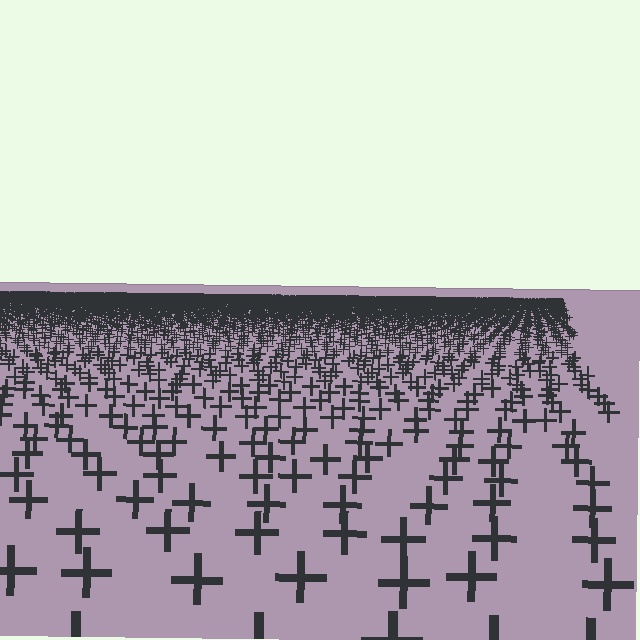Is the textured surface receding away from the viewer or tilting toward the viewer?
The surface is receding away from the viewer. Texture elements get smaller and denser toward the top.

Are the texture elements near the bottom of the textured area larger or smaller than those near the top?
Larger. Near the bottom, elements are closer to the viewer and appear at a bigger on-screen size.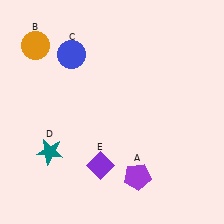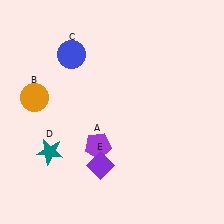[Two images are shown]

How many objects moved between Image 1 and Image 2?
2 objects moved between the two images.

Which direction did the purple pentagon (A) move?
The purple pentagon (A) moved left.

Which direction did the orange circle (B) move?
The orange circle (B) moved down.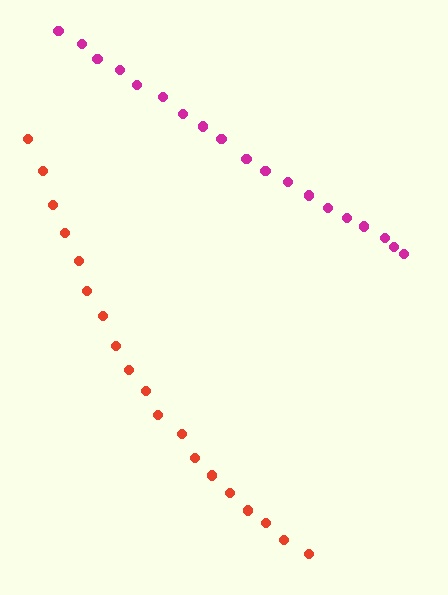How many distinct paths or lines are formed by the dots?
There are 2 distinct paths.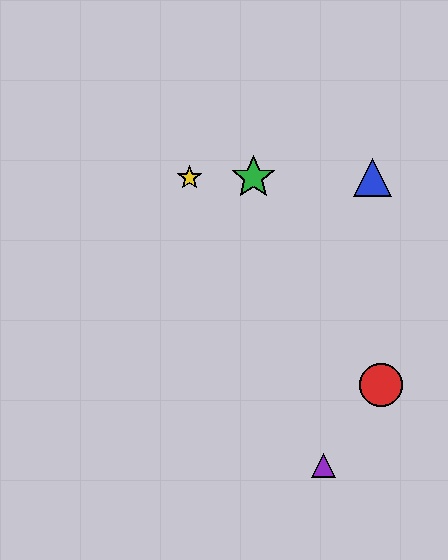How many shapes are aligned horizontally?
3 shapes (the blue triangle, the green star, the yellow star) are aligned horizontally.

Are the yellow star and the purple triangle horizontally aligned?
No, the yellow star is at y≈178 and the purple triangle is at y≈465.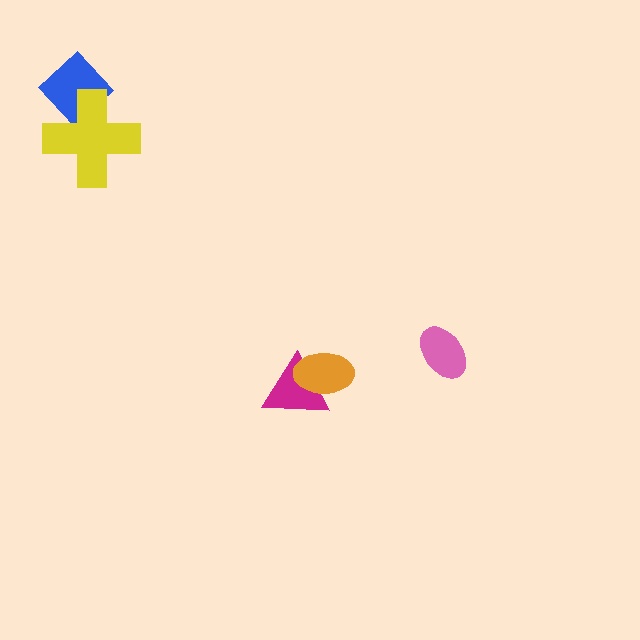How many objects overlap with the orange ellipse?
1 object overlaps with the orange ellipse.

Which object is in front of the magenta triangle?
The orange ellipse is in front of the magenta triangle.